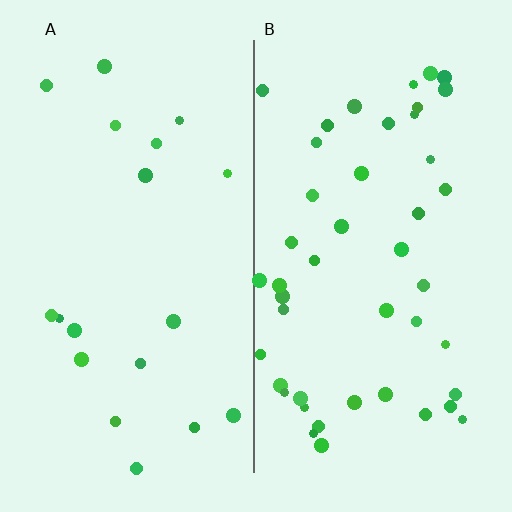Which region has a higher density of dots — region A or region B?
B (the right).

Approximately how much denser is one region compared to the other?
Approximately 2.4× — region B over region A.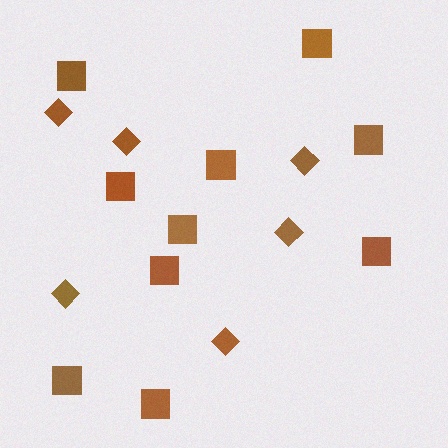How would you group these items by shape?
There are 2 groups: one group of squares (10) and one group of diamonds (6).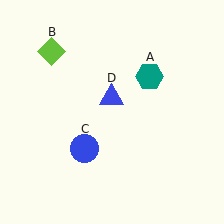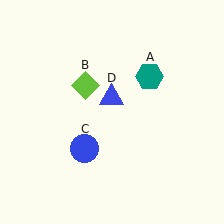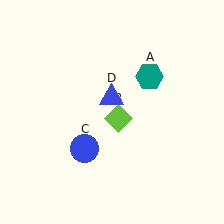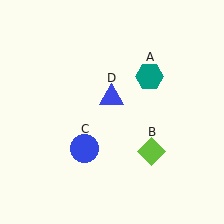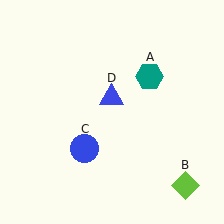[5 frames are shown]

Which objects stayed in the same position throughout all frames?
Teal hexagon (object A) and blue circle (object C) and blue triangle (object D) remained stationary.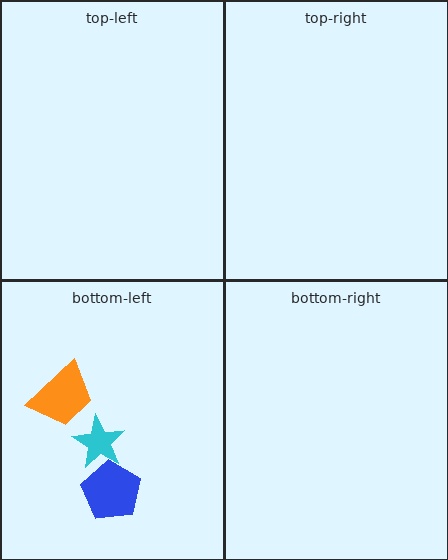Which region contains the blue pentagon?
The bottom-left region.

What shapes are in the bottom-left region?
The blue pentagon, the cyan star, the orange trapezoid.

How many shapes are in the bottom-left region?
3.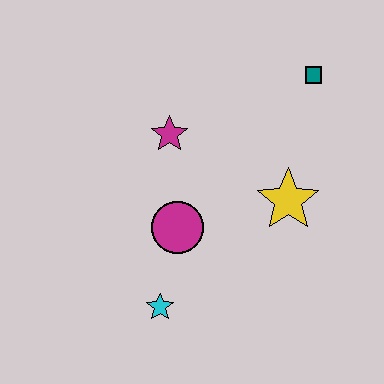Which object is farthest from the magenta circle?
The teal square is farthest from the magenta circle.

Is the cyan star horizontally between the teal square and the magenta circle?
No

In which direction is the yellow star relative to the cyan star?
The yellow star is to the right of the cyan star.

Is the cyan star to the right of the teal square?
No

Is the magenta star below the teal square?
Yes